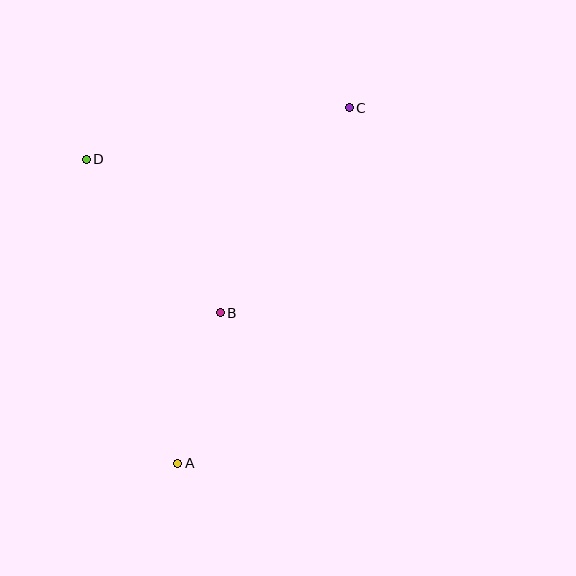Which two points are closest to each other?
Points A and B are closest to each other.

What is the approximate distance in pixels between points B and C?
The distance between B and C is approximately 243 pixels.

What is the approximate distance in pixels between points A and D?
The distance between A and D is approximately 317 pixels.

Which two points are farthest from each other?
Points A and C are farthest from each other.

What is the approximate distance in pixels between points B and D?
The distance between B and D is approximately 204 pixels.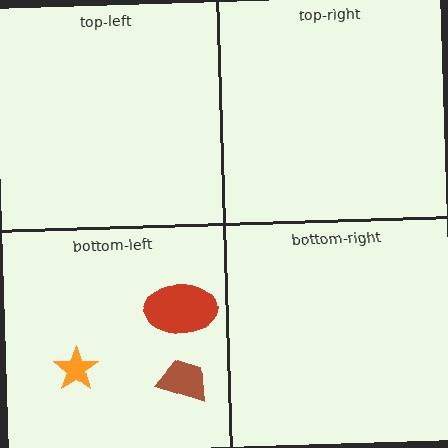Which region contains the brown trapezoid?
The bottom-left region.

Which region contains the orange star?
The bottom-left region.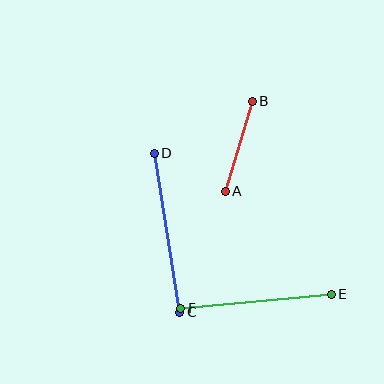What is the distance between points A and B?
The distance is approximately 94 pixels.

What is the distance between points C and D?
The distance is approximately 161 pixels.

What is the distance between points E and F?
The distance is approximately 151 pixels.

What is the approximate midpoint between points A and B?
The midpoint is at approximately (239, 146) pixels.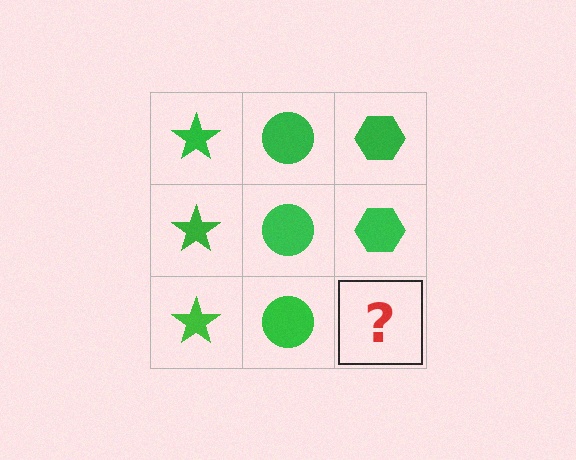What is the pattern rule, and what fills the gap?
The rule is that each column has a consistent shape. The gap should be filled with a green hexagon.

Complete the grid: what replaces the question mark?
The question mark should be replaced with a green hexagon.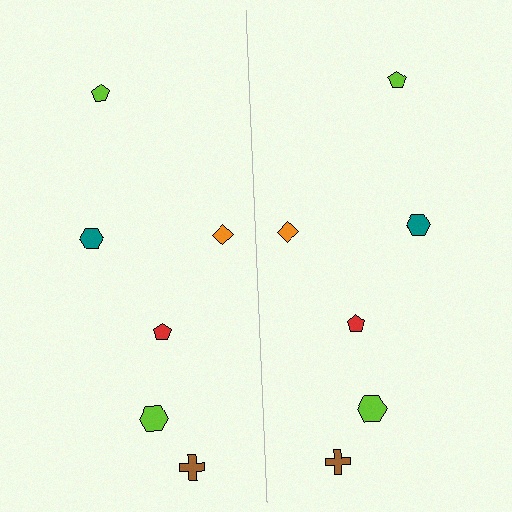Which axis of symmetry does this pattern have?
The pattern has a vertical axis of symmetry running through the center of the image.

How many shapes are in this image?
There are 12 shapes in this image.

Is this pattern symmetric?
Yes, this pattern has bilateral (reflection) symmetry.